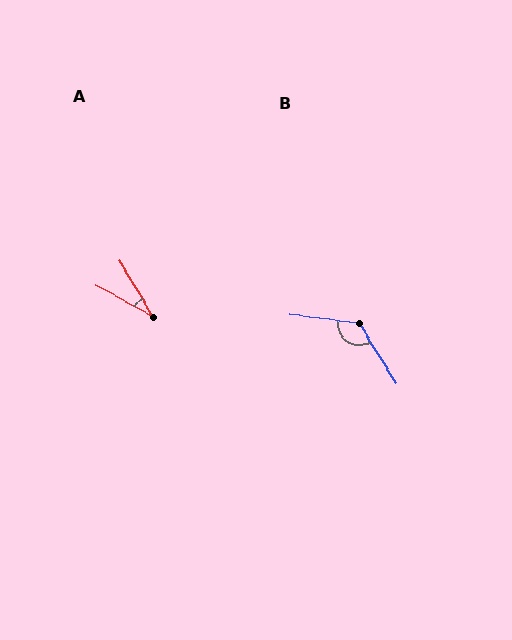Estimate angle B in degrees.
Approximately 129 degrees.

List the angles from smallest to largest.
A (31°), B (129°).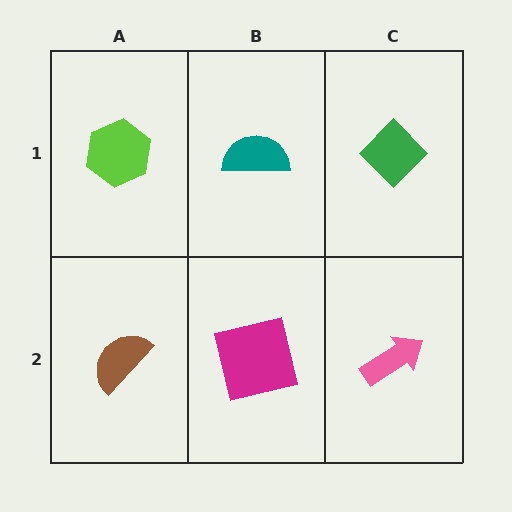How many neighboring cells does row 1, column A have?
2.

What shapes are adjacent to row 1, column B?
A magenta square (row 2, column B), a lime hexagon (row 1, column A), a green diamond (row 1, column C).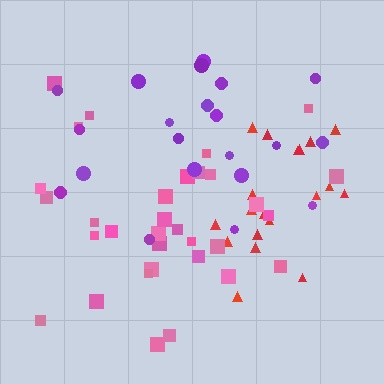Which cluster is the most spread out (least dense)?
Purple.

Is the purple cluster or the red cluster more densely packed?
Red.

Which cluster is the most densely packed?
Pink.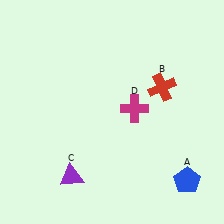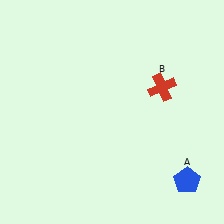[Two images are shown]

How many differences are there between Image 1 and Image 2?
There are 2 differences between the two images.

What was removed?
The magenta cross (D), the purple triangle (C) were removed in Image 2.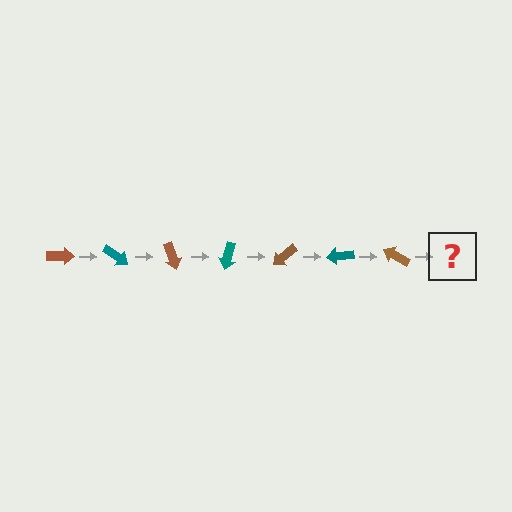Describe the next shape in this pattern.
It should be a teal arrow, rotated 245 degrees from the start.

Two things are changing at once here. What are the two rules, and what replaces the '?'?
The two rules are that it rotates 35 degrees each step and the color cycles through brown and teal. The '?' should be a teal arrow, rotated 245 degrees from the start.